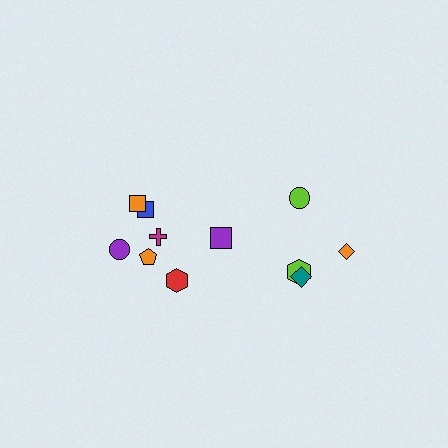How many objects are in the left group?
There are 7 objects.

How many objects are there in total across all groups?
There are 11 objects.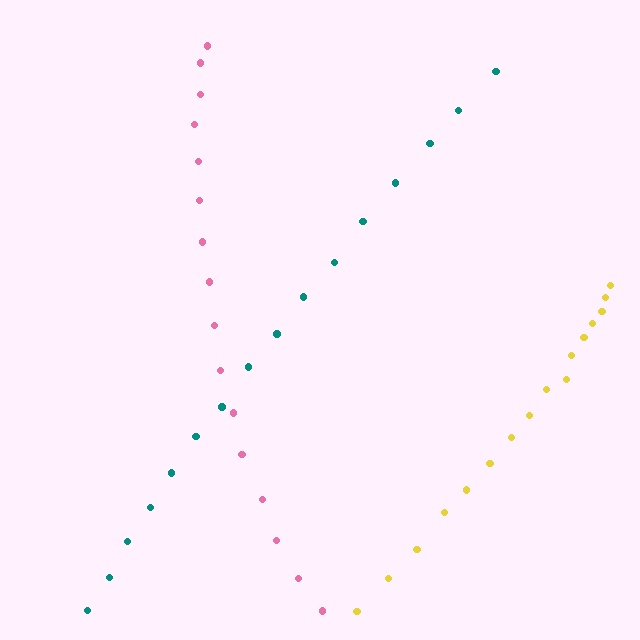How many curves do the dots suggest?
There are 3 distinct paths.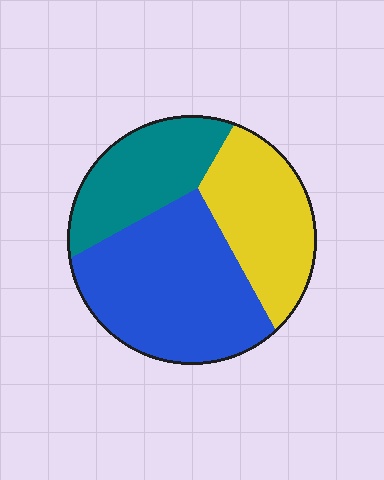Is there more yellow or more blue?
Blue.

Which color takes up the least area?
Teal, at roughly 25%.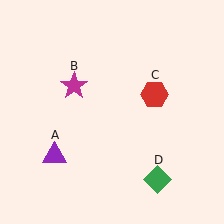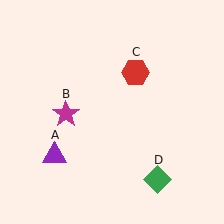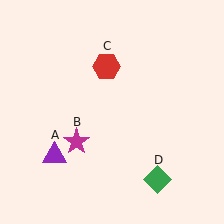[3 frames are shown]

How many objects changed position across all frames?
2 objects changed position: magenta star (object B), red hexagon (object C).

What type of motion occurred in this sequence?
The magenta star (object B), red hexagon (object C) rotated counterclockwise around the center of the scene.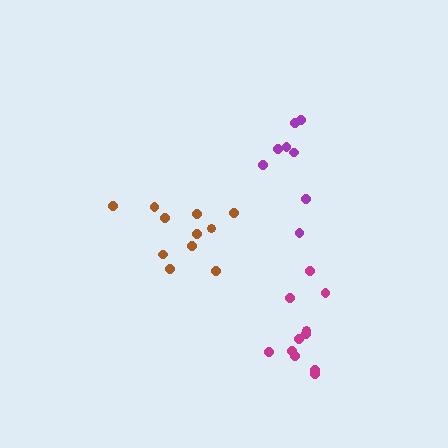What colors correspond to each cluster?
The clusters are colored: purple, magenta, brown.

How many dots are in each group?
Group 1: 8 dots, Group 2: 11 dots, Group 3: 11 dots (30 total).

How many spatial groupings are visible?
There are 3 spatial groupings.